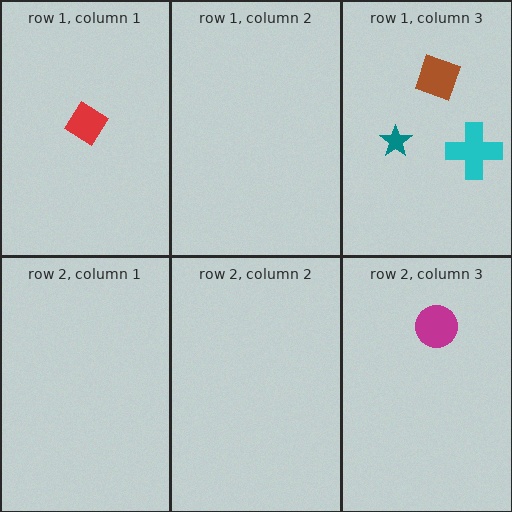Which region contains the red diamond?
The row 1, column 1 region.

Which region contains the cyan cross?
The row 1, column 3 region.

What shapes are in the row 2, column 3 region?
The magenta circle.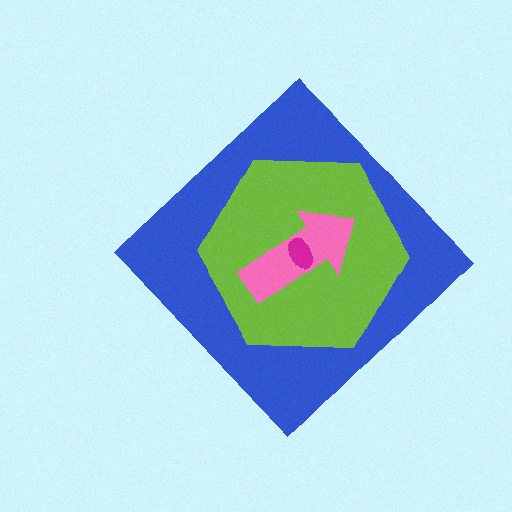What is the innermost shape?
The magenta ellipse.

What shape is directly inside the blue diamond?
The lime hexagon.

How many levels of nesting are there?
4.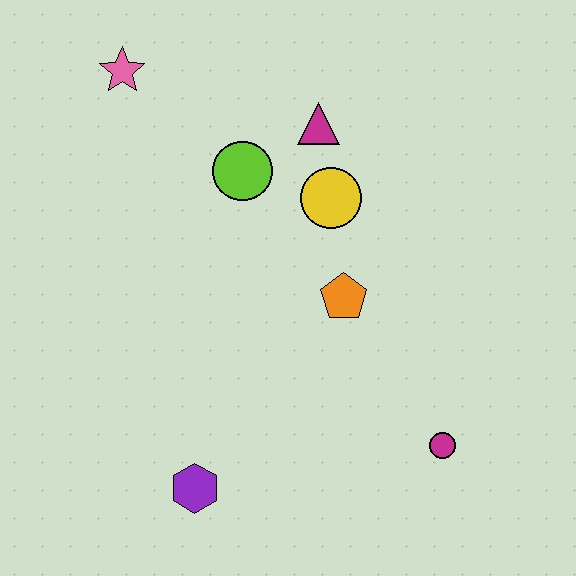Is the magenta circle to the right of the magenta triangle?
Yes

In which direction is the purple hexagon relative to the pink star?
The purple hexagon is below the pink star.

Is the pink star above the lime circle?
Yes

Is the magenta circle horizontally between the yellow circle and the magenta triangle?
No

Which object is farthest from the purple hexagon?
The pink star is farthest from the purple hexagon.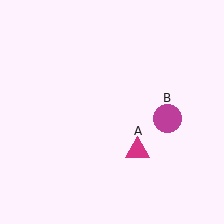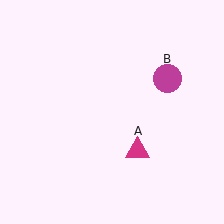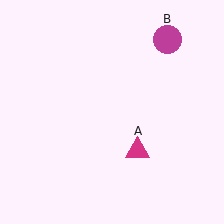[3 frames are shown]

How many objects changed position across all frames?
1 object changed position: magenta circle (object B).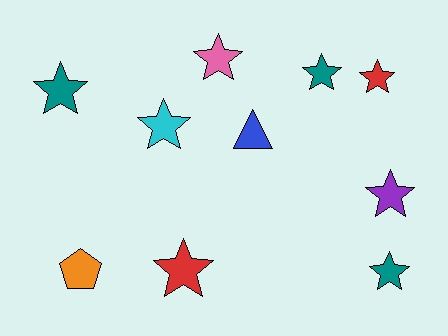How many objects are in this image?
There are 10 objects.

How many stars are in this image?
There are 8 stars.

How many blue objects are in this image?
There is 1 blue object.